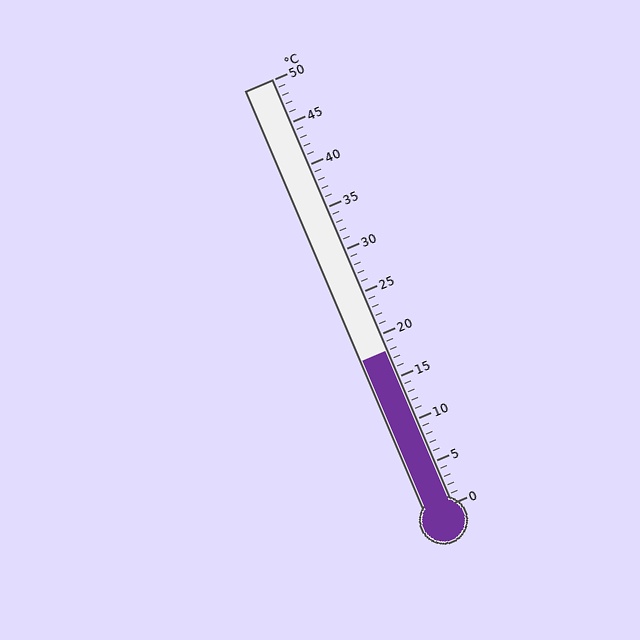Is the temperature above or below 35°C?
The temperature is below 35°C.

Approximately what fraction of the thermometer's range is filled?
The thermometer is filled to approximately 35% of its range.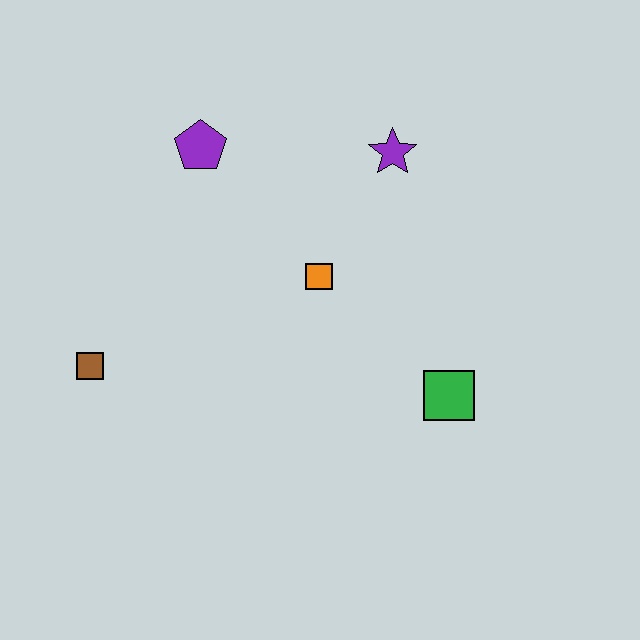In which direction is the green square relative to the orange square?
The green square is to the right of the orange square.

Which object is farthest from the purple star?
The brown square is farthest from the purple star.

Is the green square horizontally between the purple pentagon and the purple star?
No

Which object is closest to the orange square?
The purple star is closest to the orange square.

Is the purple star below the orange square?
No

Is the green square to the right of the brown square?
Yes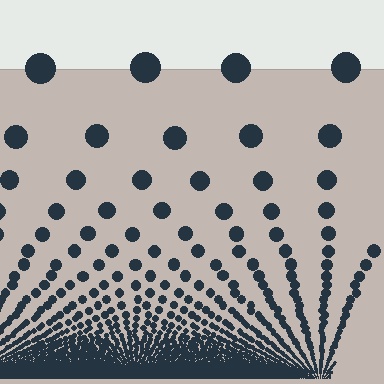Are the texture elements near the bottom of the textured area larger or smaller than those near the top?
Smaller. The gradient is inverted — elements near the bottom are smaller and denser.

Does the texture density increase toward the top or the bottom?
Density increases toward the bottom.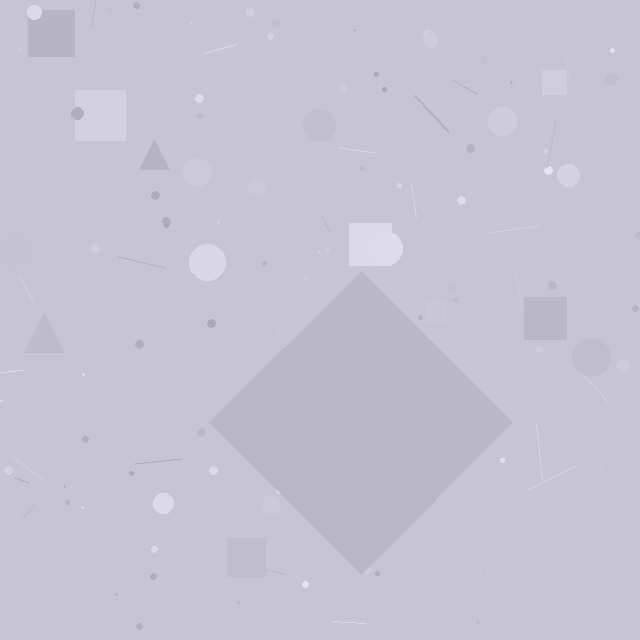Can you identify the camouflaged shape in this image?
The camouflaged shape is a diamond.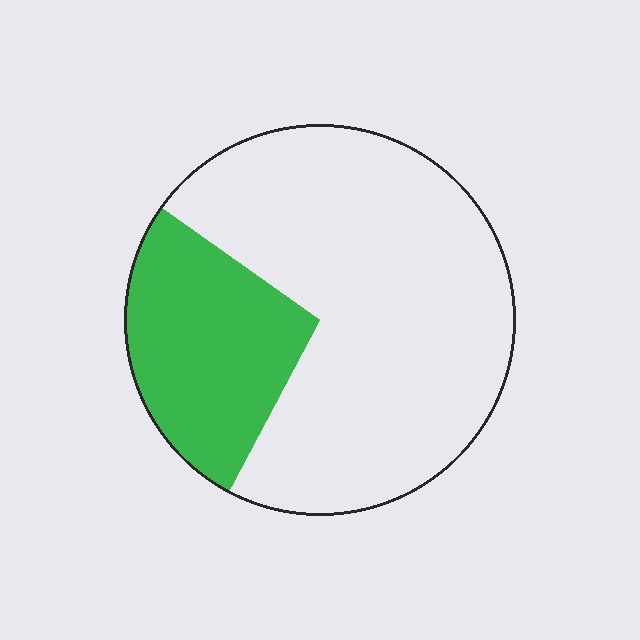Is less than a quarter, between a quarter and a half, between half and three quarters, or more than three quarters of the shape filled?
Between a quarter and a half.